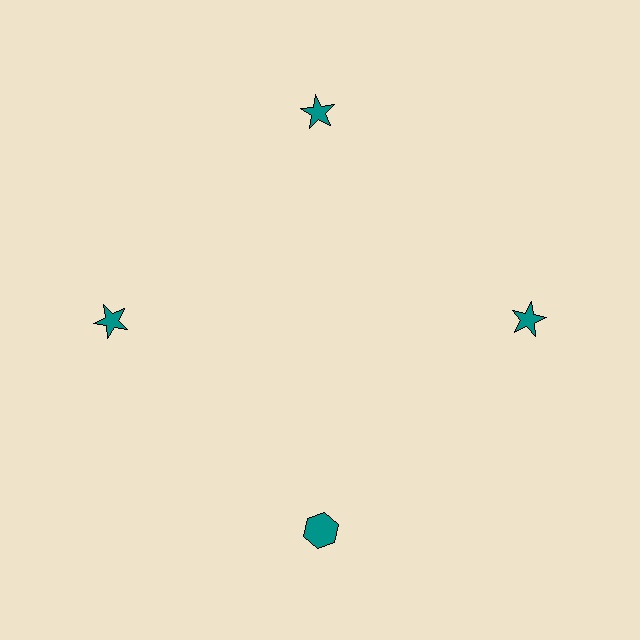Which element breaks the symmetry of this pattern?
The teal hexagon at roughly the 6 o'clock position breaks the symmetry. All other shapes are teal stars.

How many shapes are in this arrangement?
There are 4 shapes arranged in a ring pattern.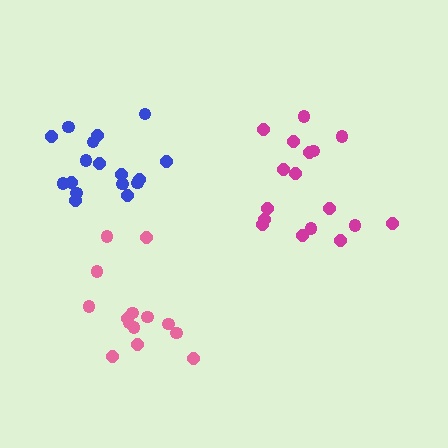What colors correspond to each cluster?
The clusters are colored: magenta, blue, pink.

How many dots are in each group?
Group 1: 17 dots, Group 2: 17 dots, Group 3: 14 dots (48 total).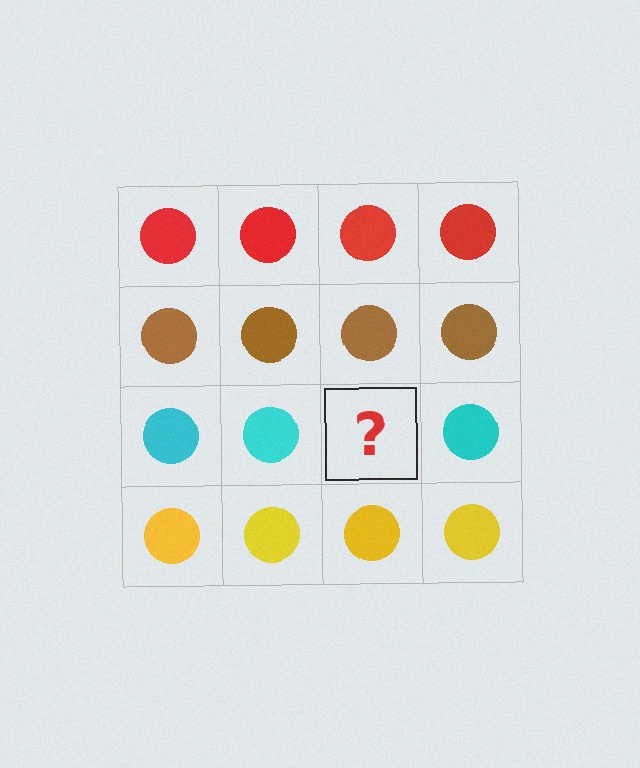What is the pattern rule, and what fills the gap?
The rule is that each row has a consistent color. The gap should be filled with a cyan circle.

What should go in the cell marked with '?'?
The missing cell should contain a cyan circle.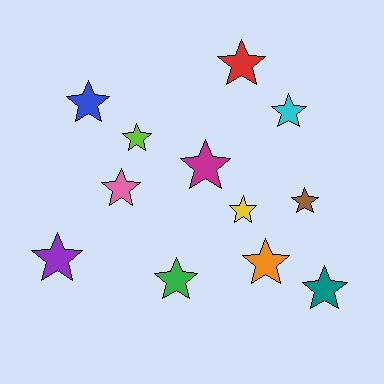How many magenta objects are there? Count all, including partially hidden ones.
There is 1 magenta object.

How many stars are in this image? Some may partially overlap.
There are 12 stars.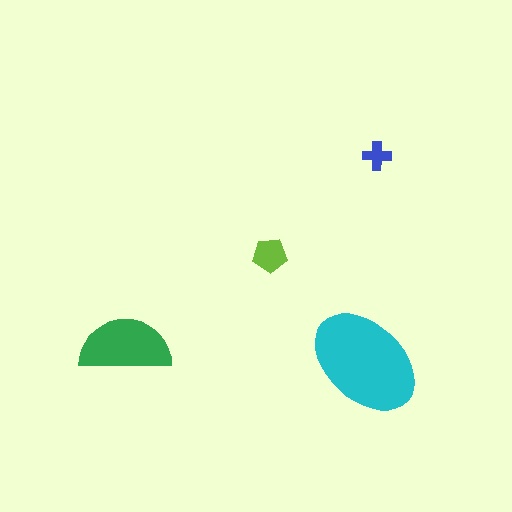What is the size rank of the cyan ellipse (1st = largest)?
1st.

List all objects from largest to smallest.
The cyan ellipse, the green semicircle, the lime pentagon, the blue cross.